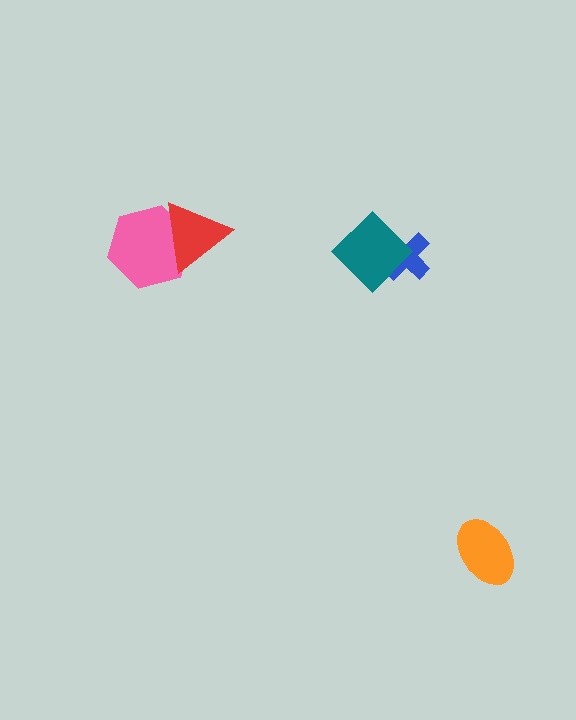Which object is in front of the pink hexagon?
The red triangle is in front of the pink hexagon.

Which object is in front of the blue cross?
The teal diamond is in front of the blue cross.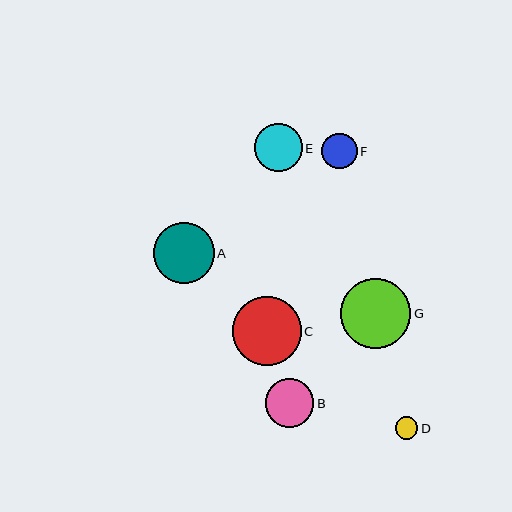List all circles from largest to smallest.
From largest to smallest: G, C, A, B, E, F, D.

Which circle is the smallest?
Circle D is the smallest with a size of approximately 23 pixels.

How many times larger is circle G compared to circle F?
Circle G is approximately 2.0 times the size of circle F.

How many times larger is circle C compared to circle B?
Circle C is approximately 1.4 times the size of circle B.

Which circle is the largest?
Circle G is the largest with a size of approximately 70 pixels.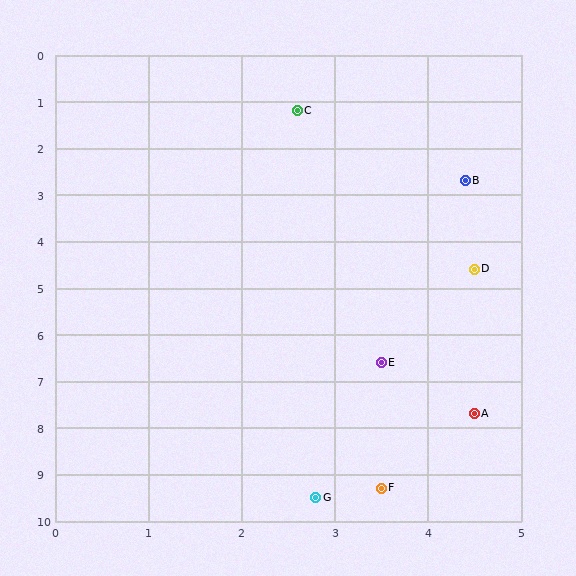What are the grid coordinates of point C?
Point C is at approximately (2.6, 1.2).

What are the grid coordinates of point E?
Point E is at approximately (3.5, 6.6).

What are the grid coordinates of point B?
Point B is at approximately (4.4, 2.7).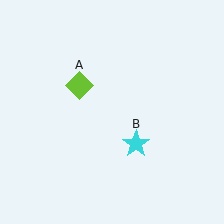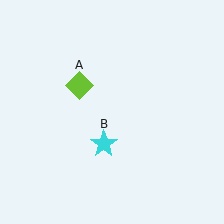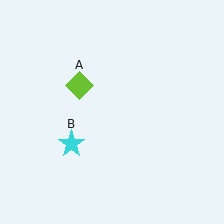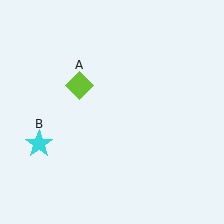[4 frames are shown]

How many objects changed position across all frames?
1 object changed position: cyan star (object B).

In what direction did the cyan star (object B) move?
The cyan star (object B) moved left.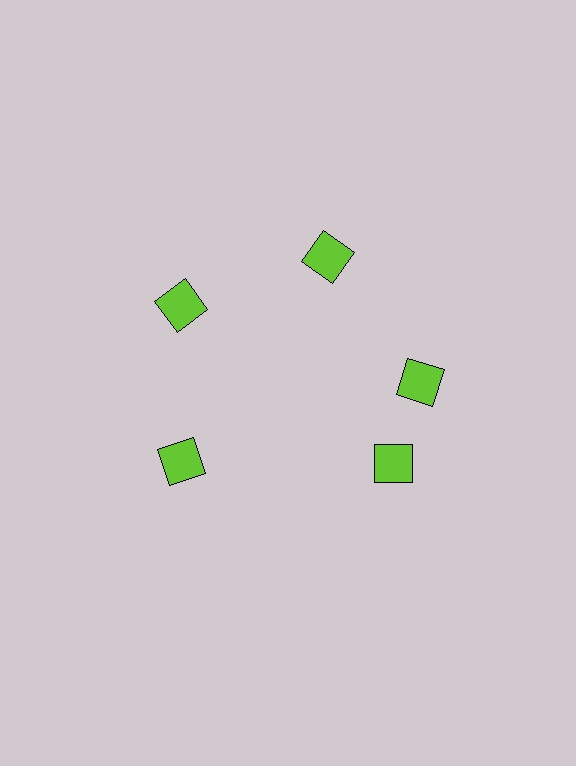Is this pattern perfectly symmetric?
No. The 5 lime squares are arranged in a ring, but one element near the 5 o'clock position is rotated out of alignment along the ring, breaking the 5-fold rotational symmetry.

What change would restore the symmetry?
The symmetry would be restored by rotating it back into even spacing with its neighbors so that all 5 squares sit at equal angles and equal distance from the center.